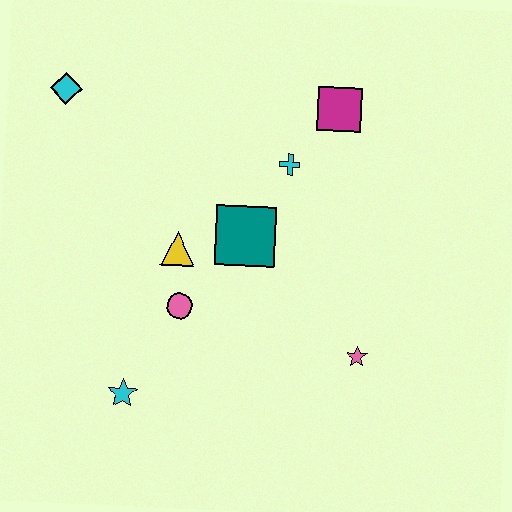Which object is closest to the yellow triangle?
The pink circle is closest to the yellow triangle.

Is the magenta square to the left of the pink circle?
No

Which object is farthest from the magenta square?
The cyan star is farthest from the magenta square.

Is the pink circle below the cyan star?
No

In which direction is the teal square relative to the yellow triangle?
The teal square is to the right of the yellow triangle.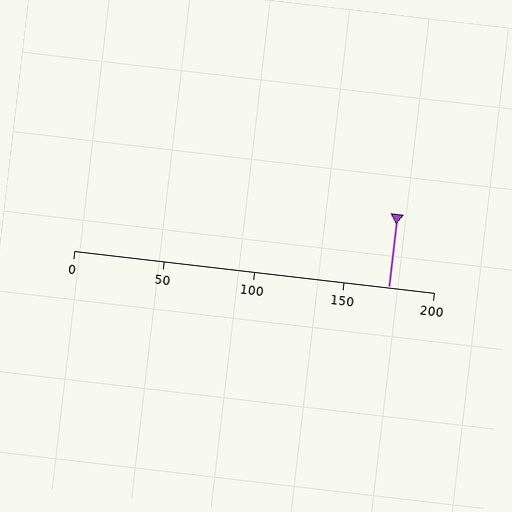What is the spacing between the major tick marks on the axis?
The major ticks are spaced 50 apart.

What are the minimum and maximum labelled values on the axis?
The axis runs from 0 to 200.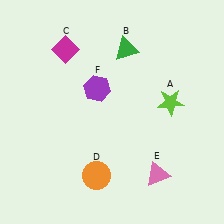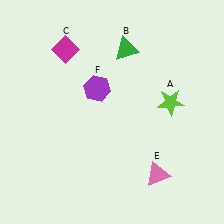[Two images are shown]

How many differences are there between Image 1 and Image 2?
There is 1 difference between the two images.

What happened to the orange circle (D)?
The orange circle (D) was removed in Image 2. It was in the bottom-left area of Image 1.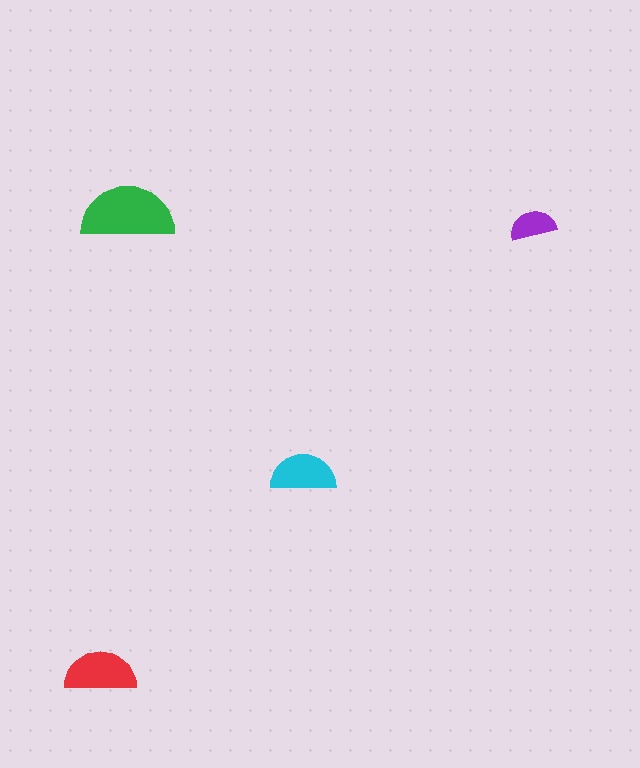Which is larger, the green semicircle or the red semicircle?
The green one.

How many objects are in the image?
There are 4 objects in the image.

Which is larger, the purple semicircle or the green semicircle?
The green one.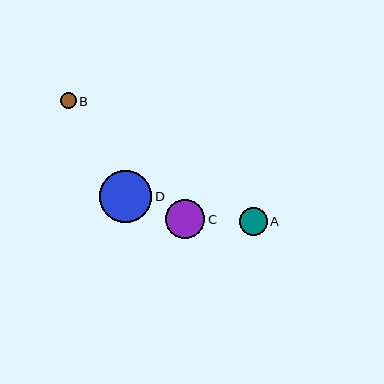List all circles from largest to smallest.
From largest to smallest: D, C, A, B.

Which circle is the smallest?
Circle B is the smallest with a size of approximately 16 pixels.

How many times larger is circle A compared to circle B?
Circle A is approximately 1.8 times the size of circle B.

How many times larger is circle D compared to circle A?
Circle D is approximately 1.9 times the size of circle A.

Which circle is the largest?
Circle D is the largest with a size of approximately 52 pixels.